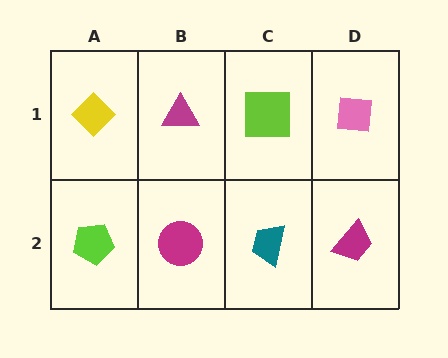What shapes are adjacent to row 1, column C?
A teal trapezoid (row 2, column C), a magenta triangle (row 1, column B), a pink square (row 1, column D).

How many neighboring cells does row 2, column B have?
3.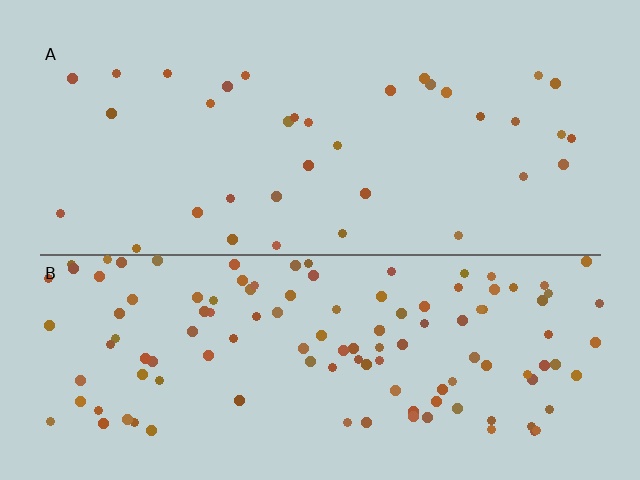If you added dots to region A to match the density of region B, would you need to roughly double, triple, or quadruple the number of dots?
Approximately triple.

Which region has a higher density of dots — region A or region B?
B (the bottom).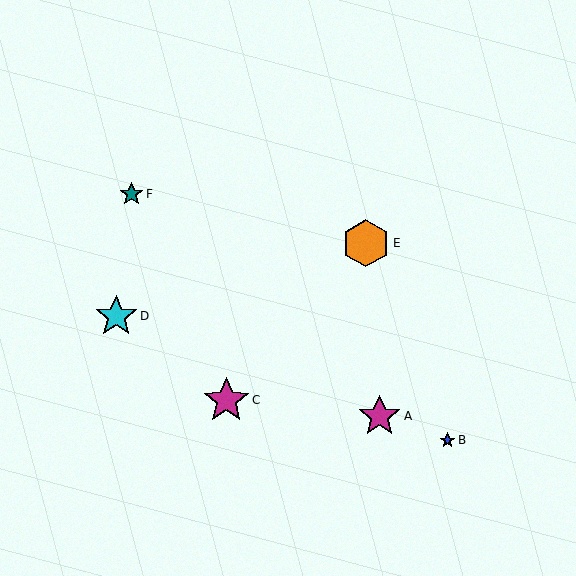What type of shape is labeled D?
Shape D is a cyan star.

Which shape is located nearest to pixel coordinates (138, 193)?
The teal star (labeled F) at (132, 194) is nearest to that location.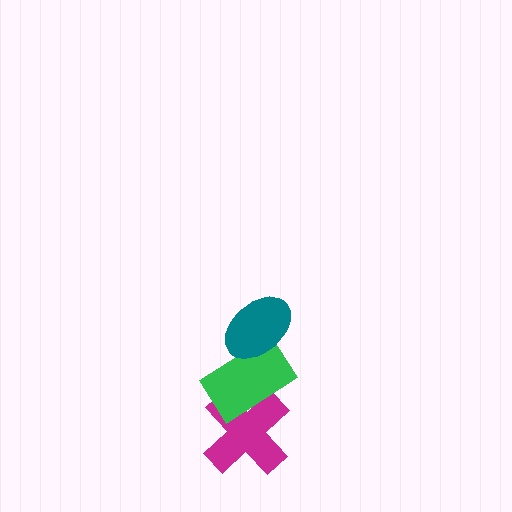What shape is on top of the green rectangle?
The teal ellipse is on top of the green rectangle.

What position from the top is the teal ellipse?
The teal ellipse is 1st from the top.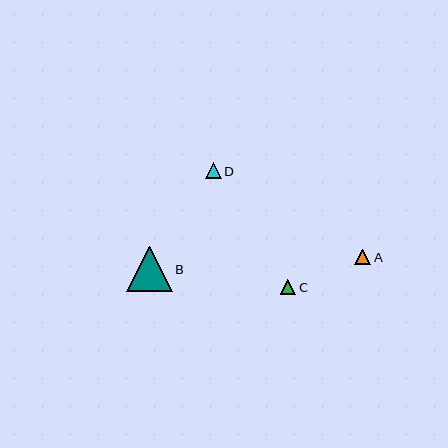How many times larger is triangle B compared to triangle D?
Triangle B is approximately 2.8 times the size of triangle D.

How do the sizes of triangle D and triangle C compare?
Triangle D and triangle C are approximately the same size.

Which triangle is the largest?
Triangle B is the largest with a size of approximately 45 pixels.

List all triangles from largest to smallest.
From largest to smallest: B, D, A, C.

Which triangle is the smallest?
Triangle C is the smallest with a size of approximately 15 pixels.